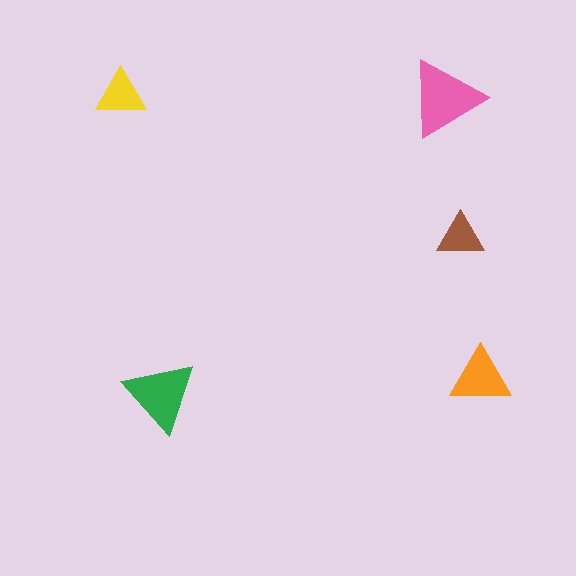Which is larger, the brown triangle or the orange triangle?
The orange one.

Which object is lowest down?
The green triangle is bottommost.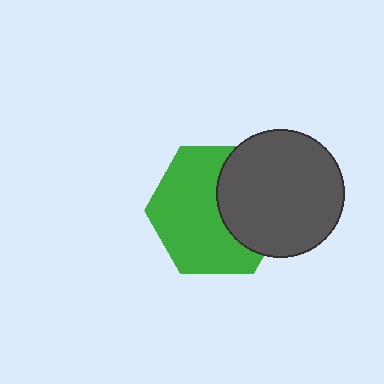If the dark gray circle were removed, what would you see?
You would see the complete green hexagon.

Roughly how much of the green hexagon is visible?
About half of it is visible (roughly 62%).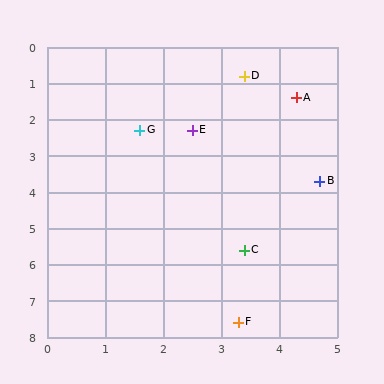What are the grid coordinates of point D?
Point D is at approximately (3.4, 0.8).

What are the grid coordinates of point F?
Point F is at approximately (3.3, 7.6).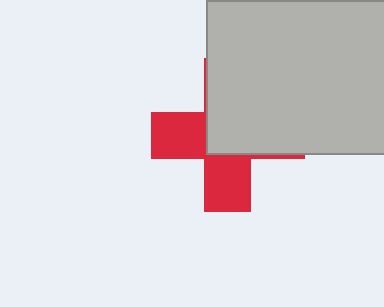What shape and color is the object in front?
The object in front is a light gray rectangle.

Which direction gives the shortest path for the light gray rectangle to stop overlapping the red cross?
Moving toward the upper-right gives the shortest separation.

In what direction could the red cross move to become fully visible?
The red cross could move toward the lower-left. That would shift it out from behind the light gray rectangle entirely.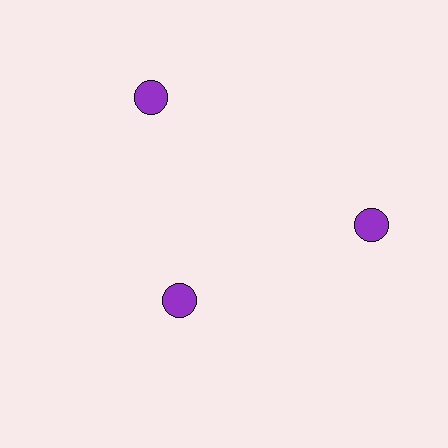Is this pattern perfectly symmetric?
No. The 3 purple circles are arranged in a ring, but one element near the 7 o'clock position is pulled inward toward the center, breaking the 3-fold rotational symmetry.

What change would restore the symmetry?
The symmetry would be restored by moving it outward, back onto the ring so that all 3 circles sit at equal angles and equal distance from the center.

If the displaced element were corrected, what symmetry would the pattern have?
It would have 3-fold rotational symmetry — the pattern would map onto itself every 120 degrees.